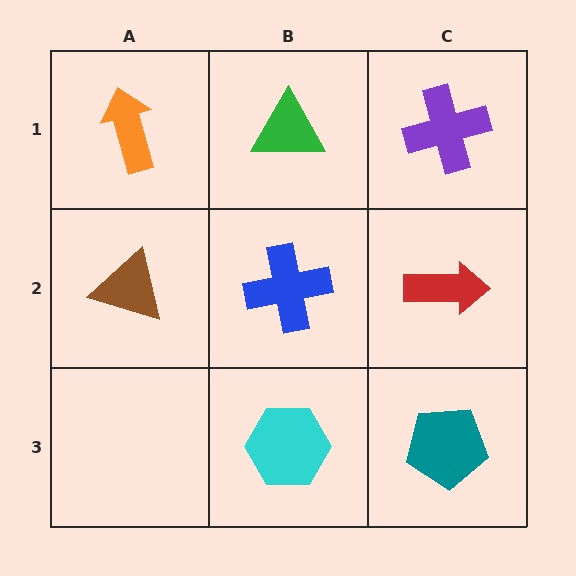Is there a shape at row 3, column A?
No, that cell is empty.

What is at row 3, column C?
A teal pentagon.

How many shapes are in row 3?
2 shapes.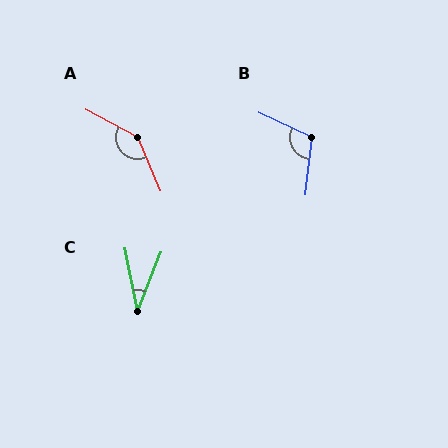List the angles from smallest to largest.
C (33°), B (109°), A (141°).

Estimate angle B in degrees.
Approximately 109 degrees.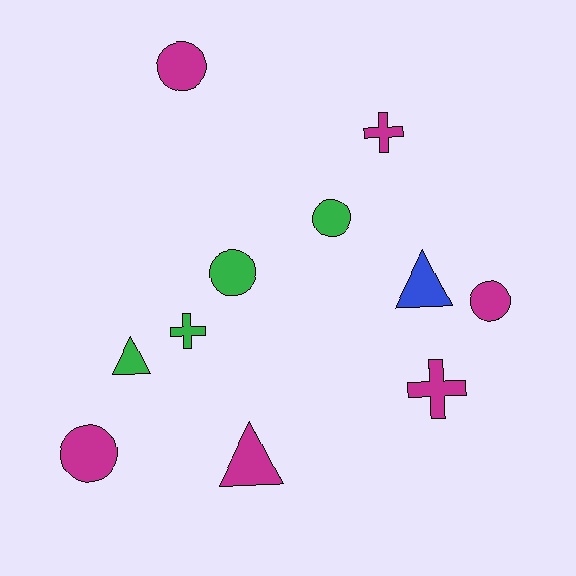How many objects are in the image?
There are 11 objects.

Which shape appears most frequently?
Circle, with 5 objects.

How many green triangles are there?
There is 1 green triangle.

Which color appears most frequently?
Magenta, with 6 objects.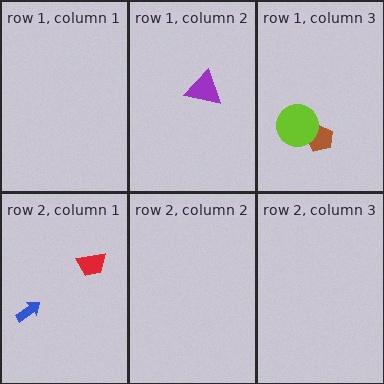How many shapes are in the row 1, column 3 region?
2.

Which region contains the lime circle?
The row 1, column 3 region.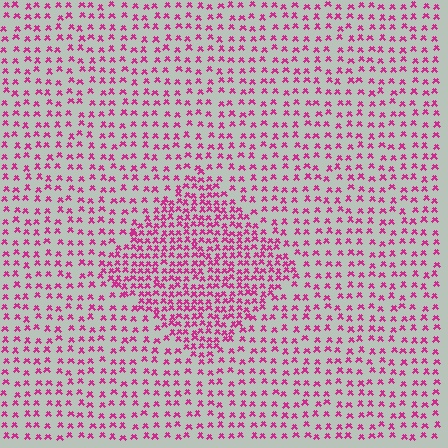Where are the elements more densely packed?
The elements are more densely packed inside the diamond boundary.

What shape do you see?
I see a diamond.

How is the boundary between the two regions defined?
The boundary is defined by a change in element density (approximately 2.0x ratio). All elements are the same color, size, and shape.